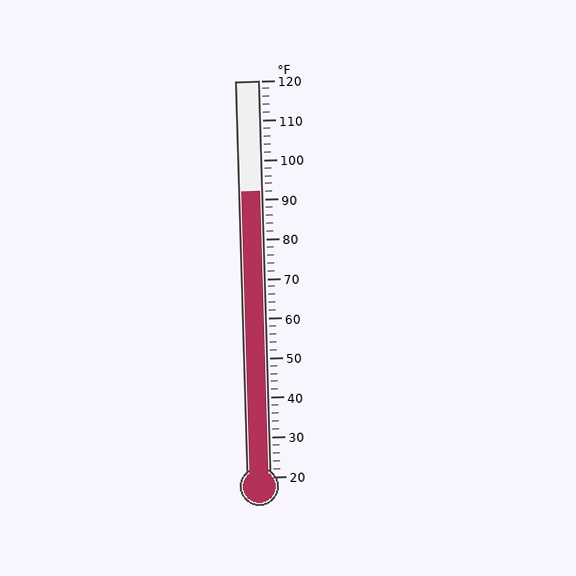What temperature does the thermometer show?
The thermometer shows approximately 92°F.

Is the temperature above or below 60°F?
The temperature is above 60°F.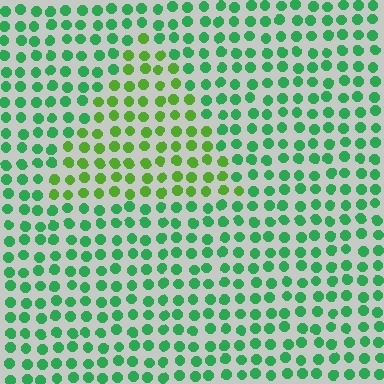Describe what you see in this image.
The image is filled with small green elements in a uniform arrangement. A triangle-shaped region is visible where the elements are tinted to a slightly different hue, forming a subtle color boundary.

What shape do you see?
I see a triangle.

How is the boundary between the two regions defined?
The boundary is defined purely by a slight shift in hue (about 37 degrees). Spacing, size, and orientation are identical on both sides.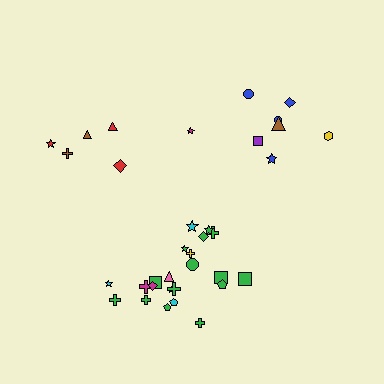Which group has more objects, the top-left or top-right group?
The top-right group.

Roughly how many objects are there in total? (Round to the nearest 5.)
Roughly 35 objects in total.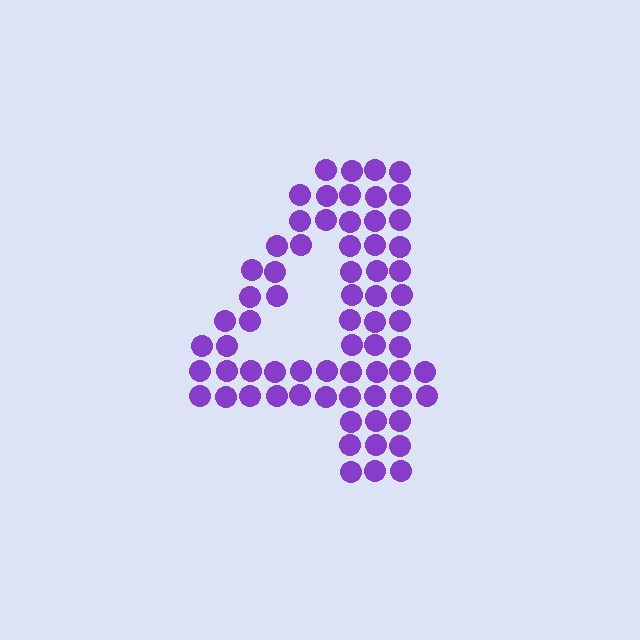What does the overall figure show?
The overall figure shows the digit 4.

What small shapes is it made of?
It is made of small circles.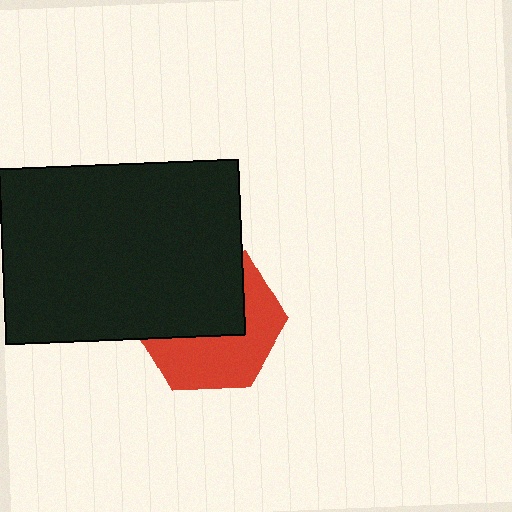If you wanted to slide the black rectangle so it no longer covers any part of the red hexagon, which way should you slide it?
Slide it up — that is the most direct way to separate the two shapes.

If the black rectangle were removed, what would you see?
You would see the complete red hexagon.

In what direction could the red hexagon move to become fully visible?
The red hexagon could move down. That would shift it out from behind the black rectangle entirely.